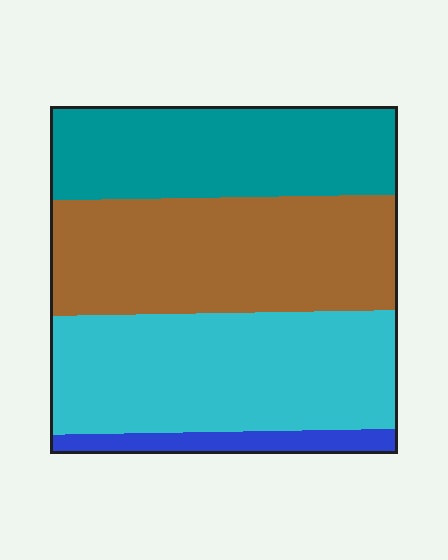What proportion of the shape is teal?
Teal takes up about one quarter (1/4) of the shape.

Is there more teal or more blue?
Teal.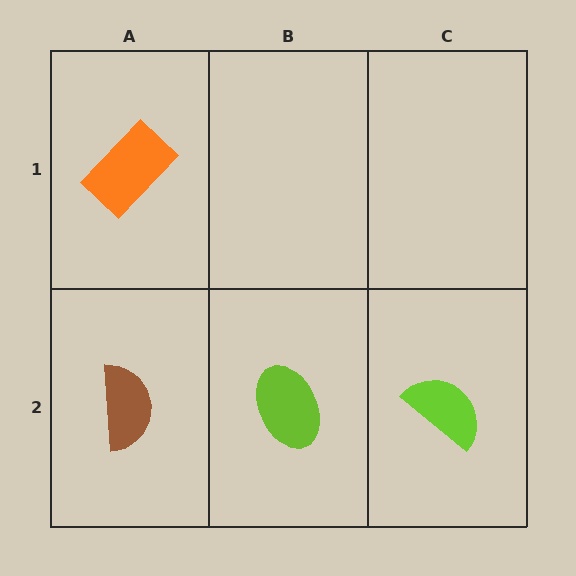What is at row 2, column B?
A lime ellipse.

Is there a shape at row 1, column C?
No, that cell is empty.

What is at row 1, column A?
An orange rectangle.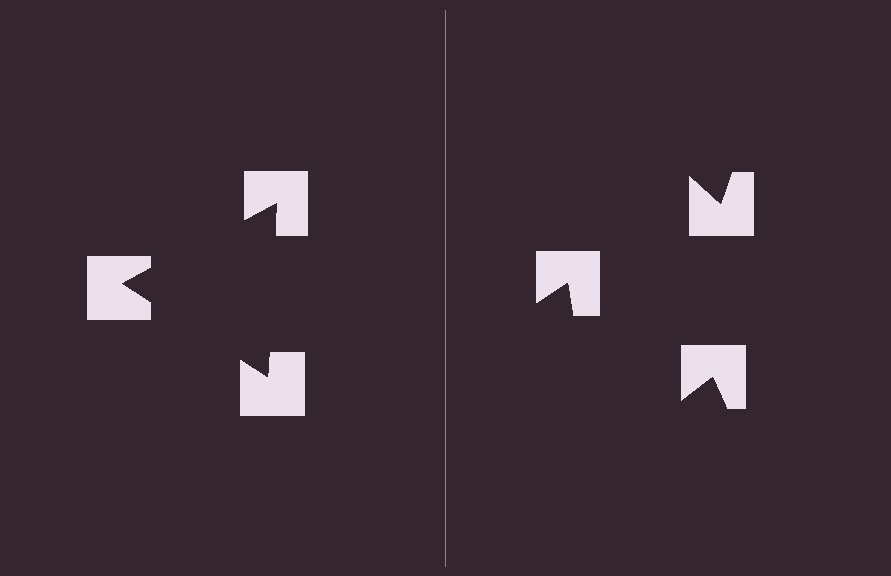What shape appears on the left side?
An illusory triangle.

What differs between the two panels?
The notched squares are positioned identically on both sides; only the wedge orientations differ. On the left they align to a triangle; on the right they are misaligned.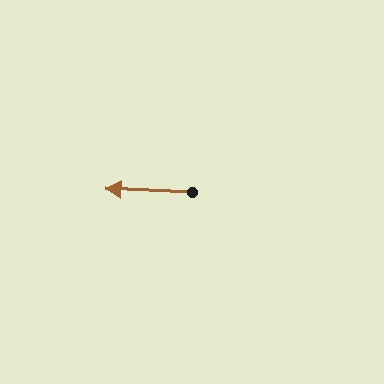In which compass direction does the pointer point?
West.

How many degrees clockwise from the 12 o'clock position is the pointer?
Approximately 272 degrees.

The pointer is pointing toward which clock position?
Roughly 9 o'clock.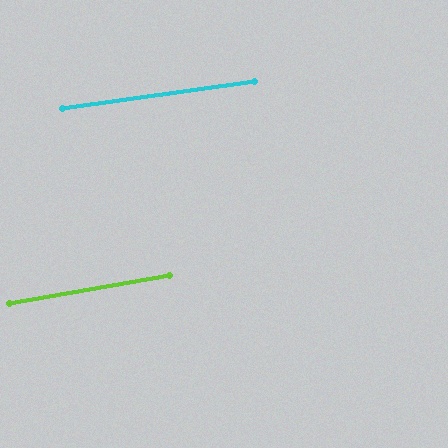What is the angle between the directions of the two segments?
Approximately 2 degrees.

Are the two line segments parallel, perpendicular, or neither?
Parallel — their directions differ by only 2.0°.